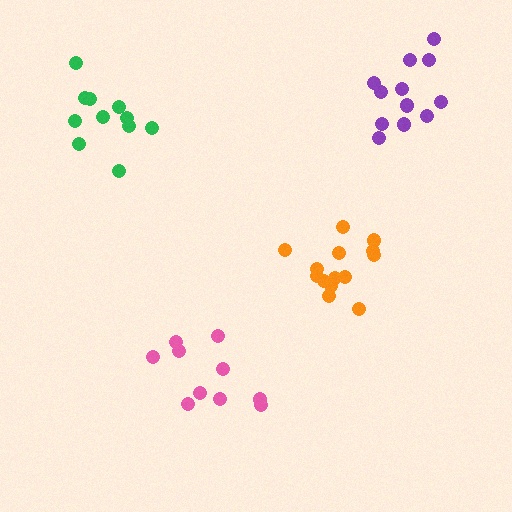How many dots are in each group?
Group 1: 10 dots, Group 2: 11 dots, Group 3: 14 dots, Group 4: 12 dots (47 total).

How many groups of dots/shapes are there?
There are 4 groups.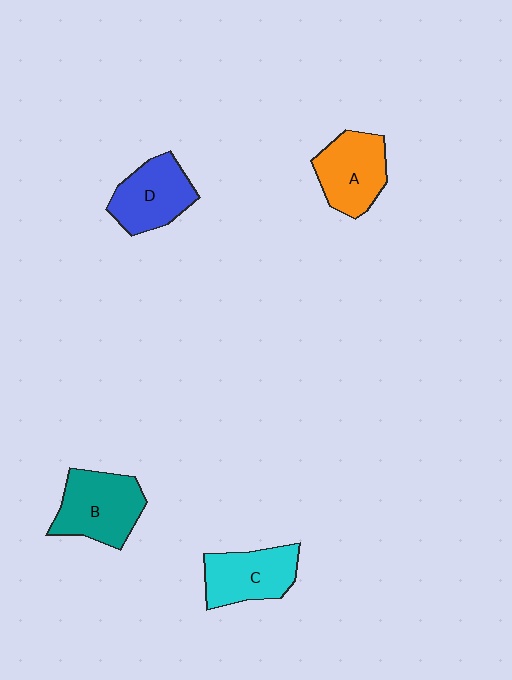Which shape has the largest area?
Shape B (teal).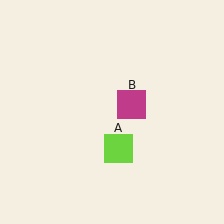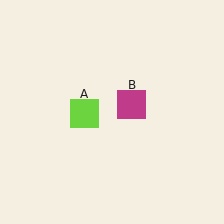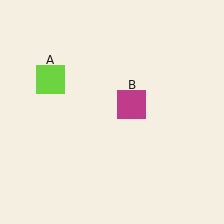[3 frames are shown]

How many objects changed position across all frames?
1 object changed position: lime square (object A).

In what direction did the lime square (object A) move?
The lime square (object A) moved up and to the left.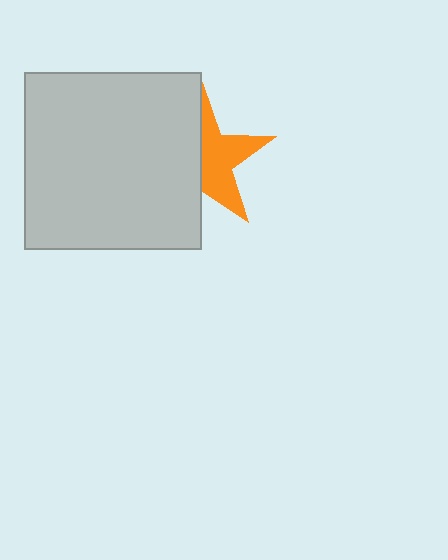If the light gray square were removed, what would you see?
You would see the complete orange star.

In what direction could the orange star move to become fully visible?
The orange star could move right. That would shift it out from behind the light gray square entirely.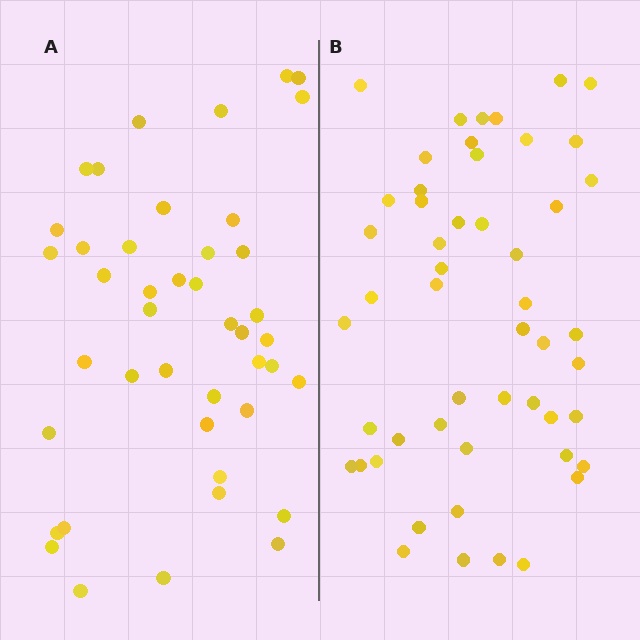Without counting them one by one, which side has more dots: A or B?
Region B (the right region) has more dots.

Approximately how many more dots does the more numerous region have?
Region B has roughly 8 or so more dots than region A.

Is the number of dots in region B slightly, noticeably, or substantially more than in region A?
Region B has only slightly more — the two regions are fairly close. The ratio is roughly 1.2 to 1.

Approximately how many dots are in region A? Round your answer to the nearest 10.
About 40 dots. (The exact count is 43, which rounds to 40.)